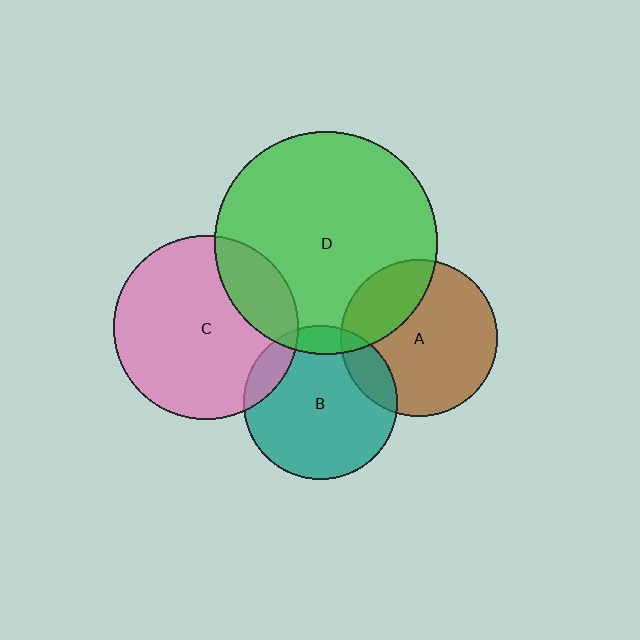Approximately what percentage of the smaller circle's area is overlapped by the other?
Approximately 20%.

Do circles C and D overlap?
Yes.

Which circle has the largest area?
Circle D (green).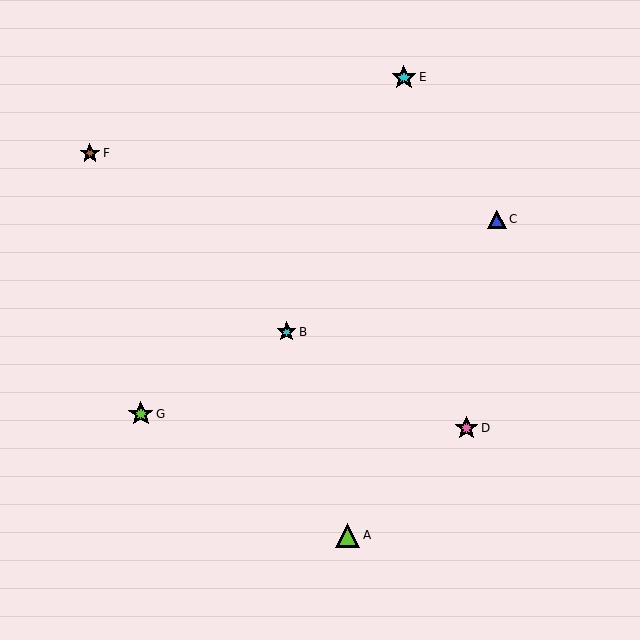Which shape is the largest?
The lime star (labeled G) is the largest.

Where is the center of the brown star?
The center of the brown star is at (90, 153).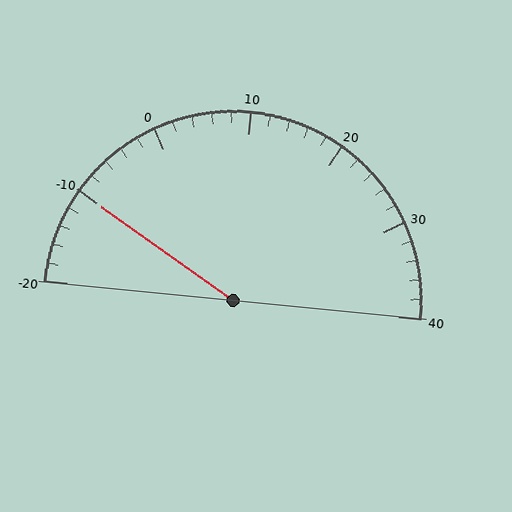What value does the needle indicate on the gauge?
The needle indicates approximately -10.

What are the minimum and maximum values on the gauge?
The gauge ranges from -20 to 40.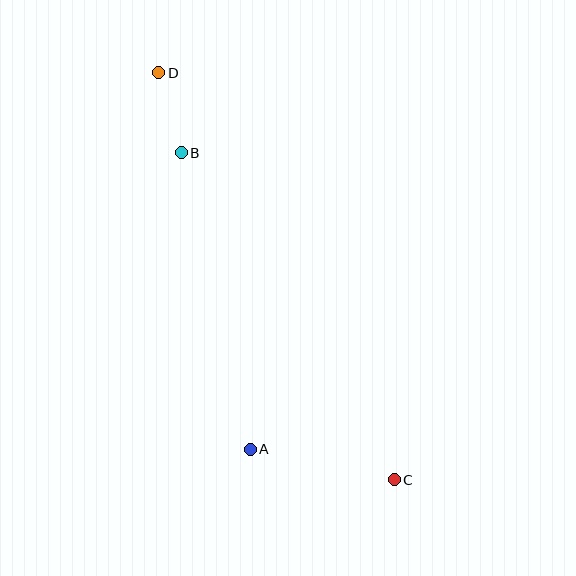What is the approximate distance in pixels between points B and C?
The distance between B and C is approximately 390 pixels.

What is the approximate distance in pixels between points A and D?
The distance between A and D is approximately 387 pixels.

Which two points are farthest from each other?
Points C and D are farthest from each other.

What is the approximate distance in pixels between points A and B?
The distance between A and B is approximately 305 pixels.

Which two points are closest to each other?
Points B and D are closest to each other.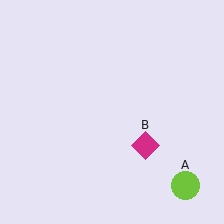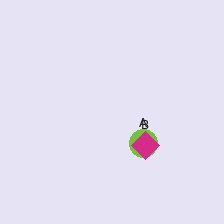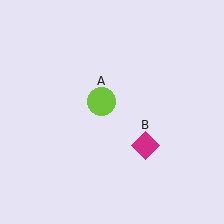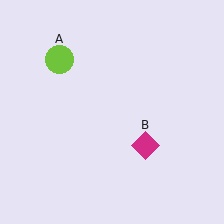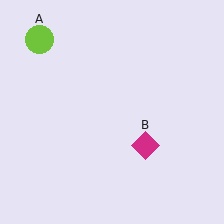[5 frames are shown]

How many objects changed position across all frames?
1 object changed position: lime circle (object A).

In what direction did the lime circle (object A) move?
The lime circle (object A) moved up and to the left.